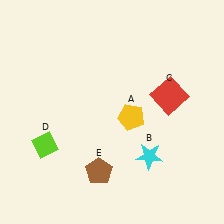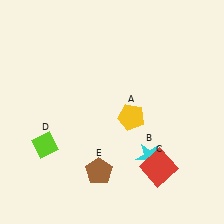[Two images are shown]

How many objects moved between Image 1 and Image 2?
1 object moved between the two images.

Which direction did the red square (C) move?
The red square (C) moved down.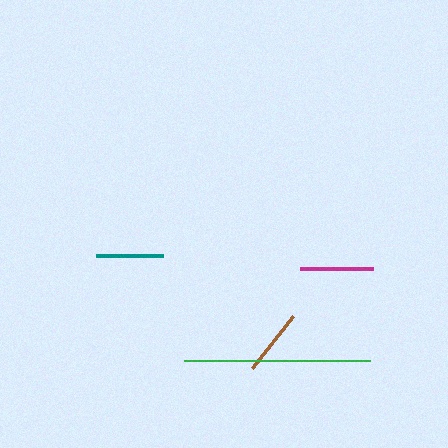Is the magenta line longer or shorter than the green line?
The green line is longer than the magenta line.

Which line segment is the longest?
The green line is the longest at approximately 185 pixels.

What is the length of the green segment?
The green segment is approximately 185 pixels long.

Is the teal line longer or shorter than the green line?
The green line is longer than the teal line.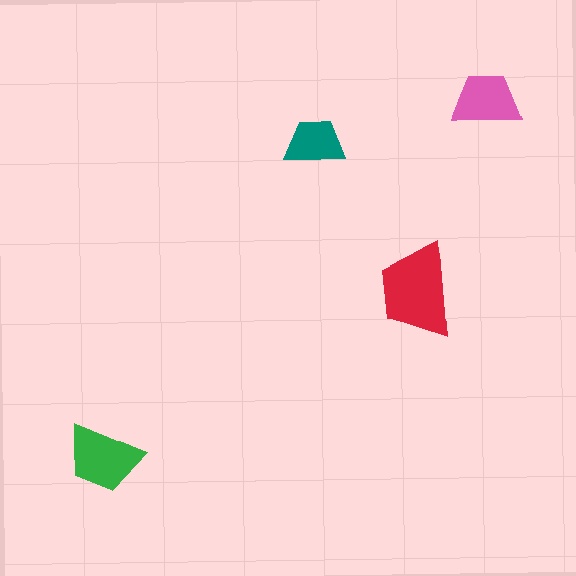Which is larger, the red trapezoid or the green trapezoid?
The red one.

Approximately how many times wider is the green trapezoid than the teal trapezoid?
About 1.5 times wider.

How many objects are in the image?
There are 4 objects in the image.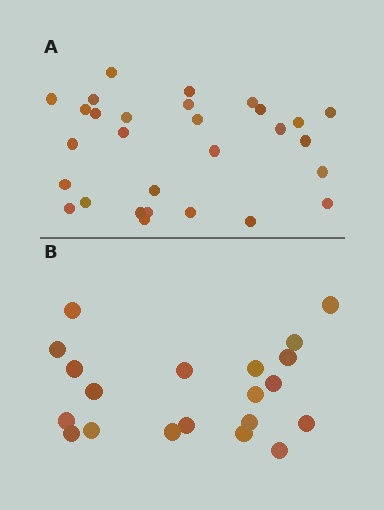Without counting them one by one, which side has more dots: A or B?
Region A (the top region) has more dots.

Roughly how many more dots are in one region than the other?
Region A has roughly 8 or so more dots than region B.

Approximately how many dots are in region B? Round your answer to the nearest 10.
About 20 dots.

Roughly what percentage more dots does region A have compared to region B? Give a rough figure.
About 45% more.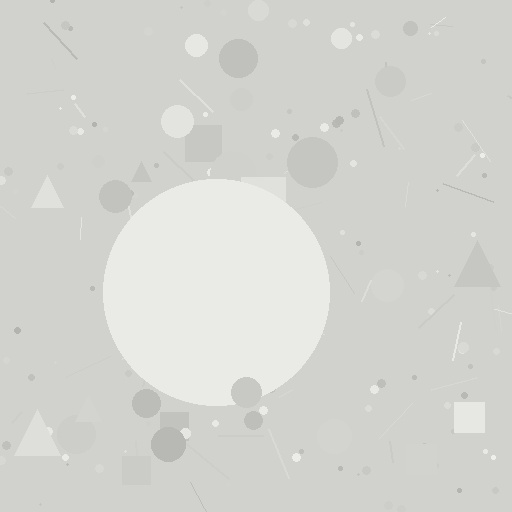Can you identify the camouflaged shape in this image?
The camouflaged shape is a circle.